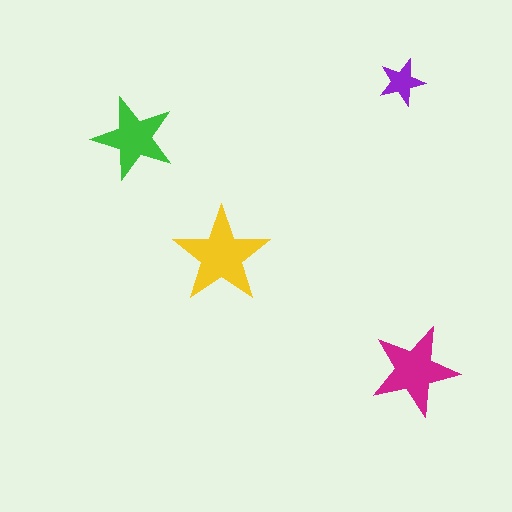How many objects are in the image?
There are 4 objects in the image.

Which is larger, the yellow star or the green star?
The yellow one.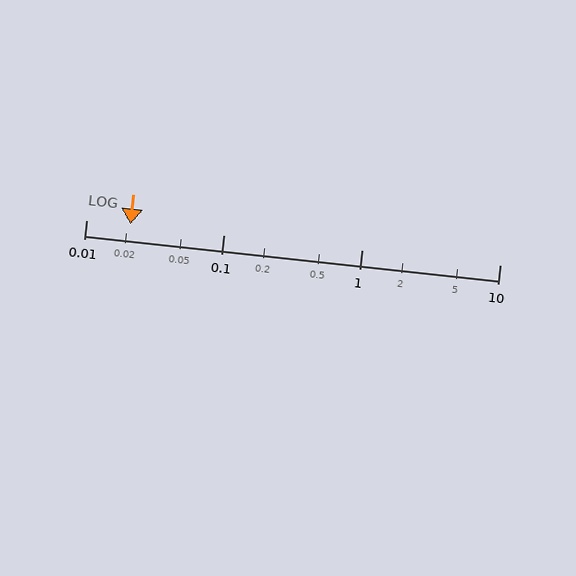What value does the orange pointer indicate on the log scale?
The pointer indicates approximately 0.021.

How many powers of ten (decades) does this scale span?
The scale spans 3 decades, from 0.01 to 10.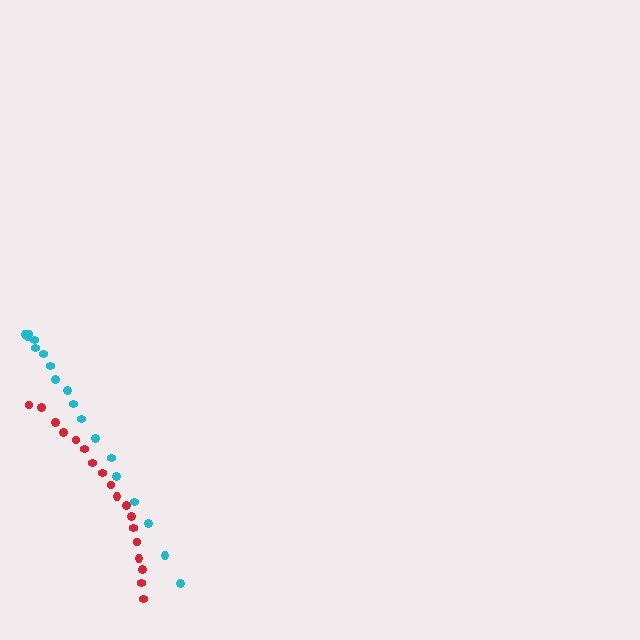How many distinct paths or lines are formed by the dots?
There are 2 distinct paths.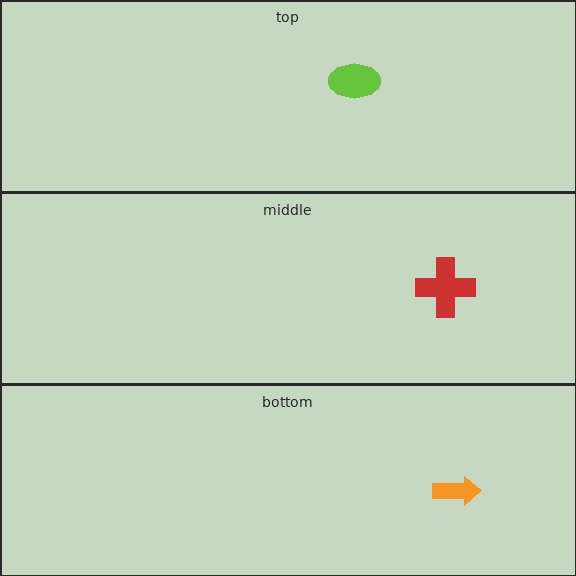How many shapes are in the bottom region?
1.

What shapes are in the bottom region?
The orange arrow.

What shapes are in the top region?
The lime ellipse.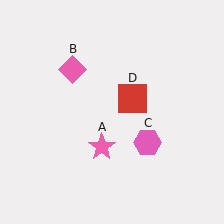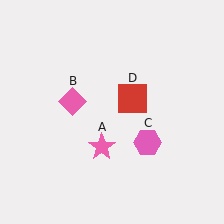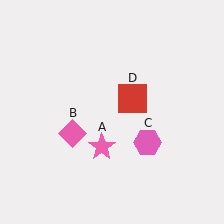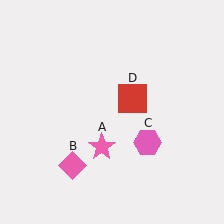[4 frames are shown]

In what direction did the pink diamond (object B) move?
The pink diamond (object B) moved down.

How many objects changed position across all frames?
1 object changed position: pink diamond (object B).